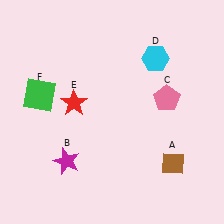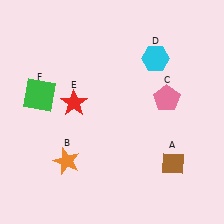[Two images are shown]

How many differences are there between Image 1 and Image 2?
There is 1 difference between the two images.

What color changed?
The star (B) changed from magenta in Image 1 to orange in Image 2.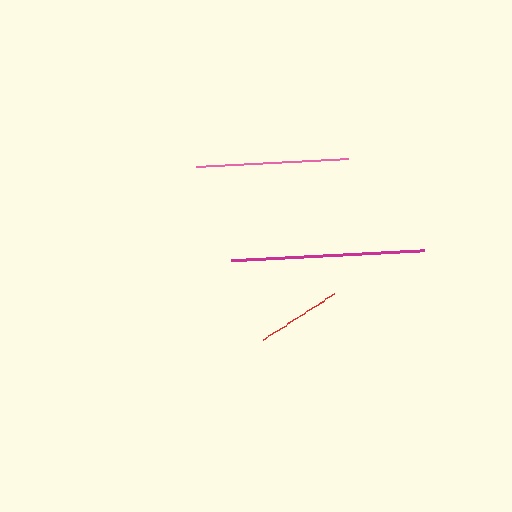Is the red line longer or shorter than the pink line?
The pink line is longer than the red line.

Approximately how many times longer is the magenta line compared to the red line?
The magenta line is approximately 2.3 times the length of the red line.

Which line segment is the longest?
The magenta line is the longest at approximately 193 pixels.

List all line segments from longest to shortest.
From longest to shortest: magenta, pink, red.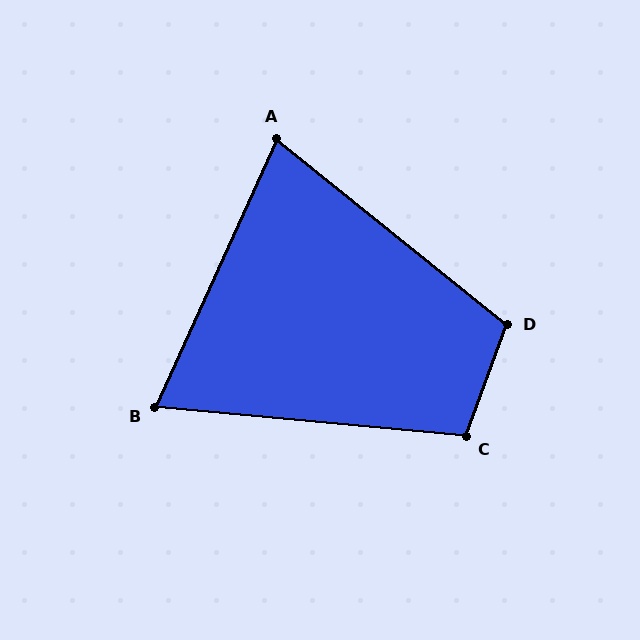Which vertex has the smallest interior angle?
B, at approximately 71 degrees.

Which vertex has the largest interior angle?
D, at approximately 109 degrees.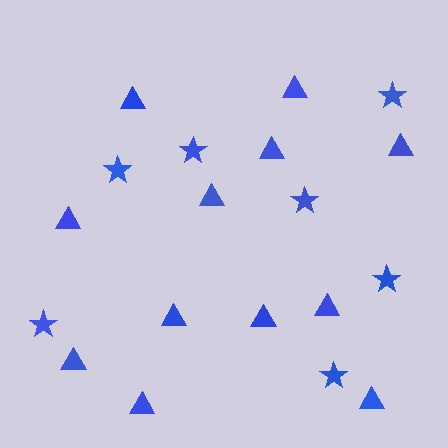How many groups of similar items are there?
There are 2 groups: one group of triangles (12) and one group of stars (7).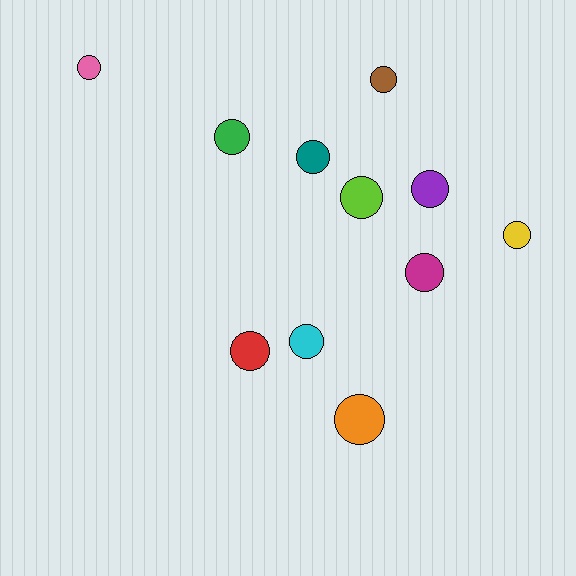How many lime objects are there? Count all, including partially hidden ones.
There is 1 lime object.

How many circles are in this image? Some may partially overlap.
There are 11 circles.